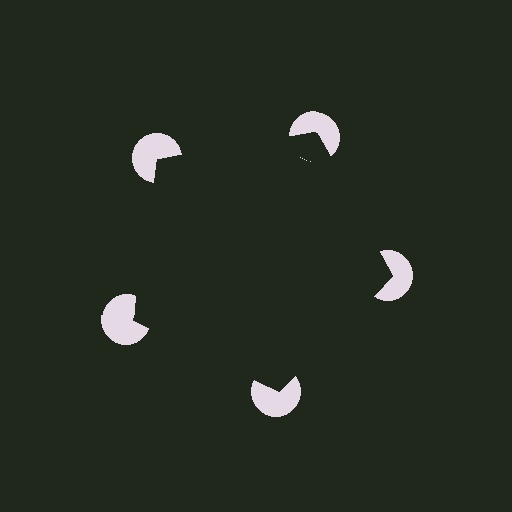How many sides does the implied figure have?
5 sides.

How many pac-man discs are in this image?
There are 5 — one at each vertex of the illusory pentagon.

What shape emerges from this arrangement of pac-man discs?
An illusory pentagon — its edges are inferred from the aligned wedge cuts in the pac-man discs, not physically drawn.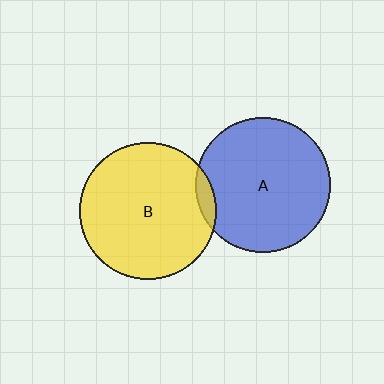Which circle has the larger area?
Circle B (yellow).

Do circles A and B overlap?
Yes.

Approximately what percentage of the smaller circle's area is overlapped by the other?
Approximately 5%.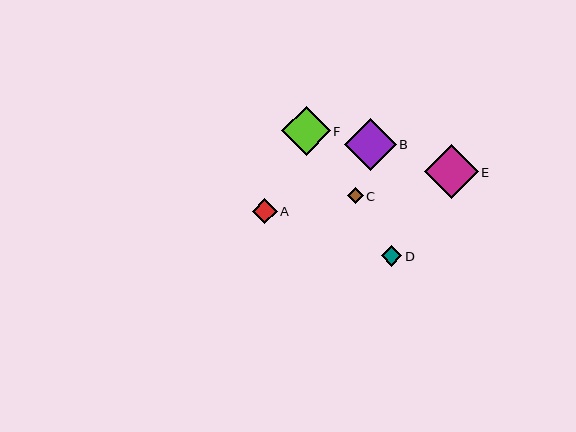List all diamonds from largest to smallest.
From largest to smallest: E, B, F, A, D, C.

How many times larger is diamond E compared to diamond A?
Diamond E is approximately 2.2 times the size of diamond A.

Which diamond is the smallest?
Diamond C is the smallest with a size of approximately 16 pixels.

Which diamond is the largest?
Diamond E is the largest with a size of approximately 54 pixels.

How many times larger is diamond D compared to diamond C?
Diamond D is approximately 1.3 times the size of diamond C.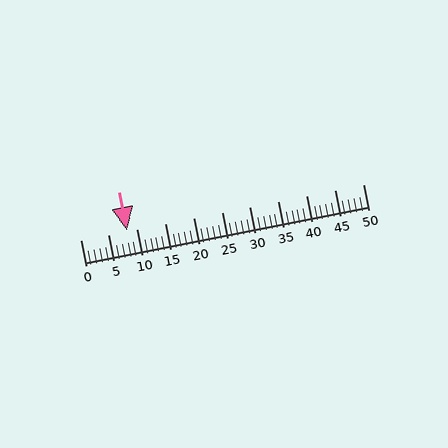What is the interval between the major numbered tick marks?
The major tick marks are spaced 5 units apart.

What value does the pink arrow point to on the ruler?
The pink arrow points to approximately 8.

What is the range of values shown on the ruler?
The ruler shows values from 0 to 50.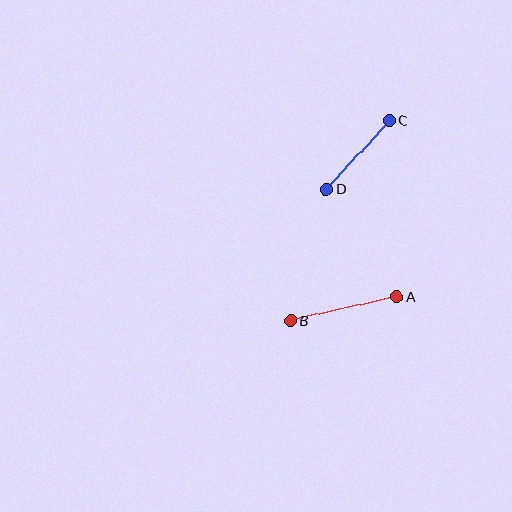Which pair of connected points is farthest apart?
Points A and B are farthest apart.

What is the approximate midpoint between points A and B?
The midpoint is at approximately (344, 309) pixels.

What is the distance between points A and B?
The distance is approximately 109 pixels.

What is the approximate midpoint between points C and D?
The midpoint is at approximately (358, 155) pixels.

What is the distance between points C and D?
The distance is approximately 94 pixels.